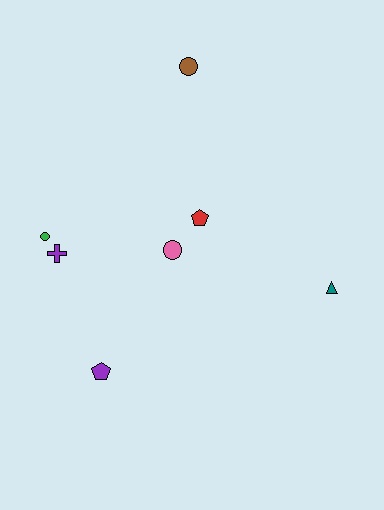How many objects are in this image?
There are 7 objects.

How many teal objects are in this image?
There is 1 teal object.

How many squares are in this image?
There are no squares.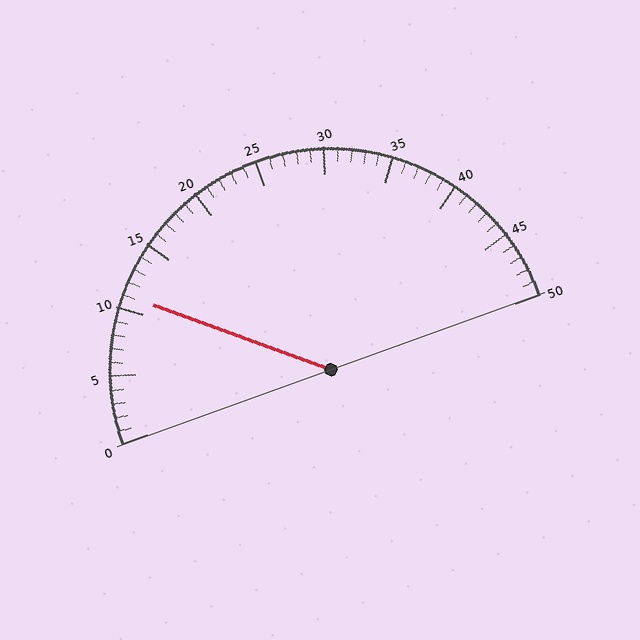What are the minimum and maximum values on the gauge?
The gauge ranges from 0 to 50.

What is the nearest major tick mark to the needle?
The nearest major tick mark is 10.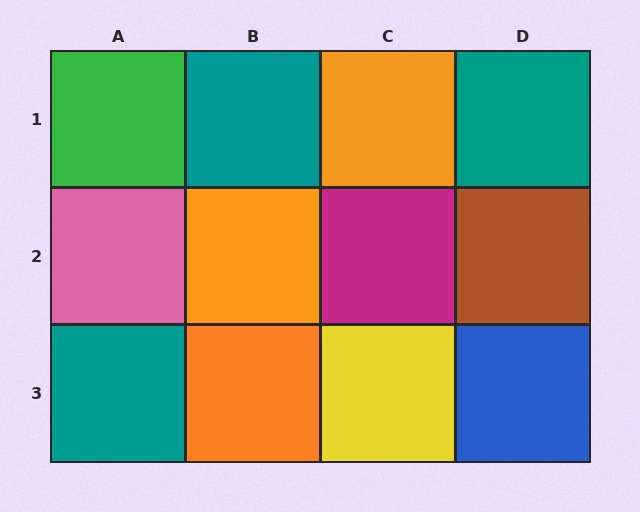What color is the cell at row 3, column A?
Teal.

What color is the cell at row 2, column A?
Pink.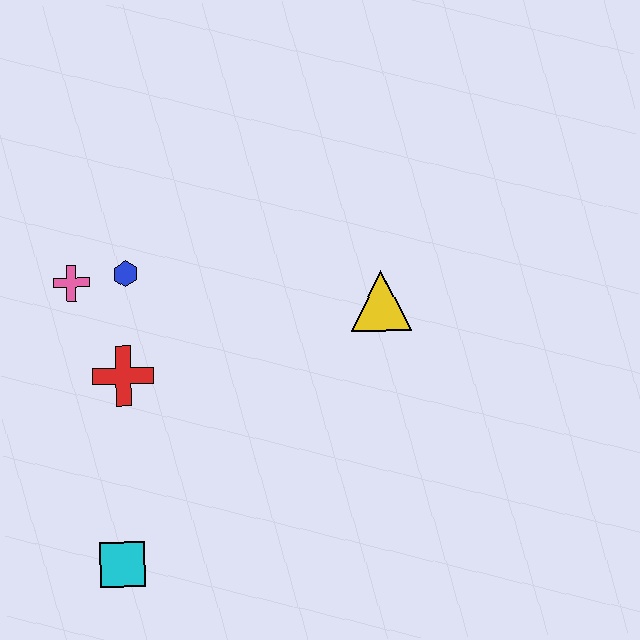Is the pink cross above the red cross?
Yes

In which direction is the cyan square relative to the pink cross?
The cyan square is below the pink cross.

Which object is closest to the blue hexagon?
The pink cross is closest to the blue hexagon.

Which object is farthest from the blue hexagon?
The cyan square is farthest from the blue hexagon.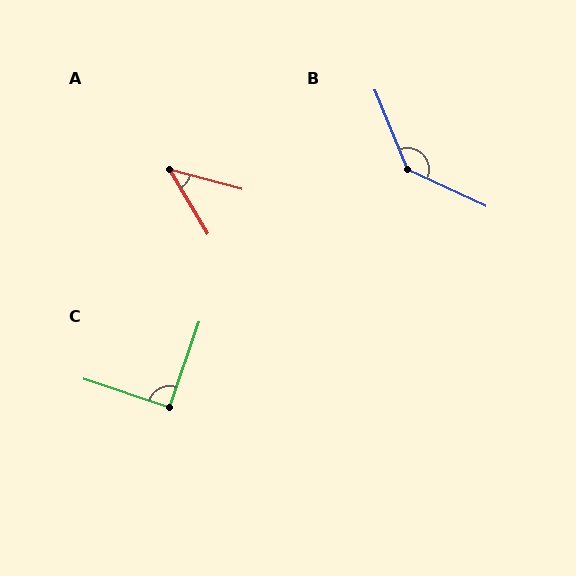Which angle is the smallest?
A, at approximately 45 degrees.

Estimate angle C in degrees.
Approximately 90 degrees.